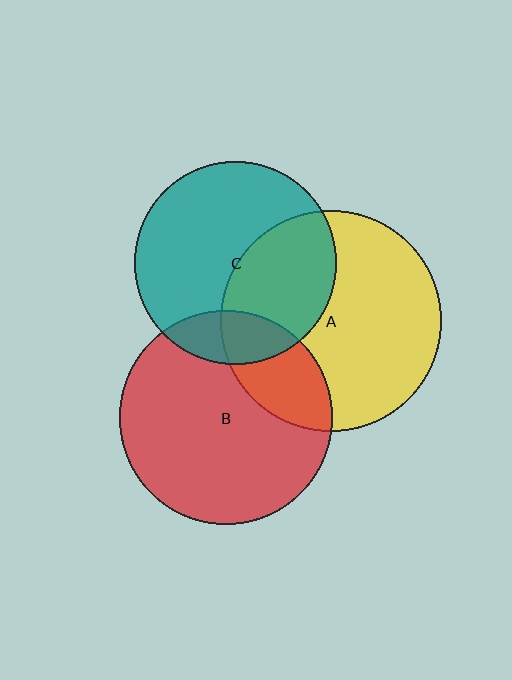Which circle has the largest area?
Circle A (yellow).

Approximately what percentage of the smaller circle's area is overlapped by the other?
Approximately 25%.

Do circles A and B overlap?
Yes.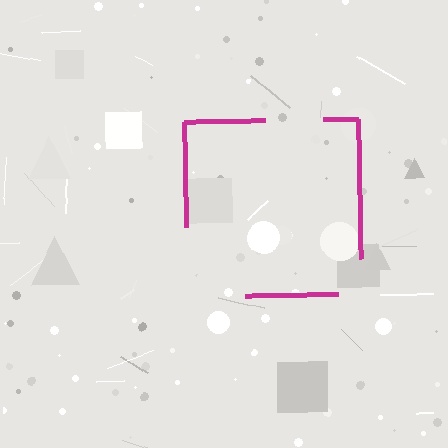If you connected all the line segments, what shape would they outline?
They would outline a square.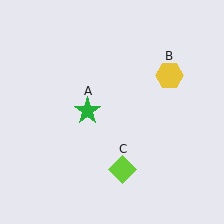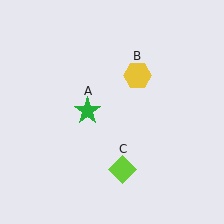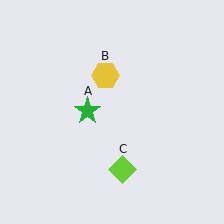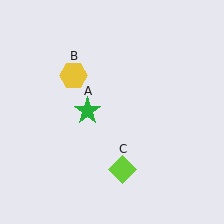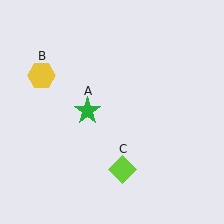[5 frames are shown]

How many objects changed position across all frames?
1 object changed position: yellow hexagon (object B).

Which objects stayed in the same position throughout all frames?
Green star (object A) and lime diamond (object C) remained stationary.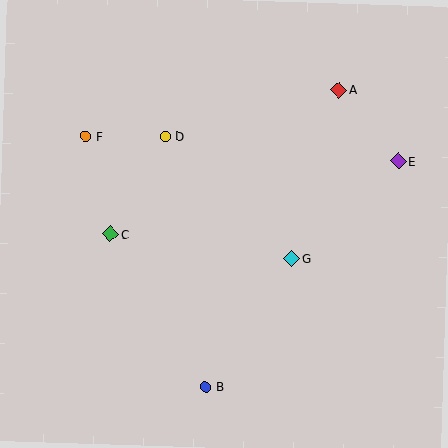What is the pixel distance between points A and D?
The distance between A and D is 181 pixels.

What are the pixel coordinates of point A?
Point A is at (339, 90).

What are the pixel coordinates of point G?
Point G is at (292, 259).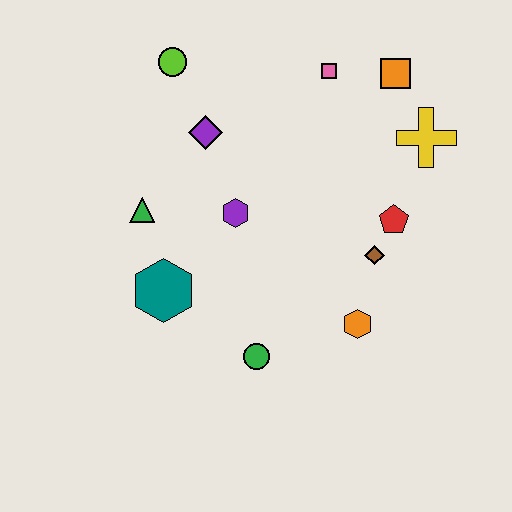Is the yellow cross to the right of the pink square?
Yes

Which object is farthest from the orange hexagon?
The lime circle is farthest from the orange hexagon.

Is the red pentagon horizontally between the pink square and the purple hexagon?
No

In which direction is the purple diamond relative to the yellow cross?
The purple diamond is to the left of the yellow cross.